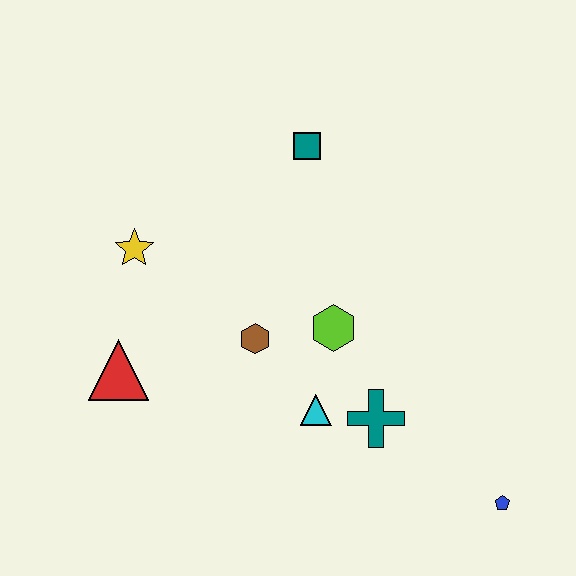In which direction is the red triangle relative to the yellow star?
The red triangle is below the yellow star.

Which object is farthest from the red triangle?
The blue pentagon is farthest from the red triangle.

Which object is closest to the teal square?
The lime hexagon is closest to the teal square.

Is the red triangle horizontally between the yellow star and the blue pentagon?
No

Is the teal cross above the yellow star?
No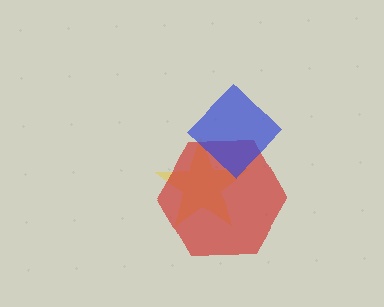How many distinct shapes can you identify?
There are 3 distinct shapes: a yellow star, a red hexagon, a blue diamond.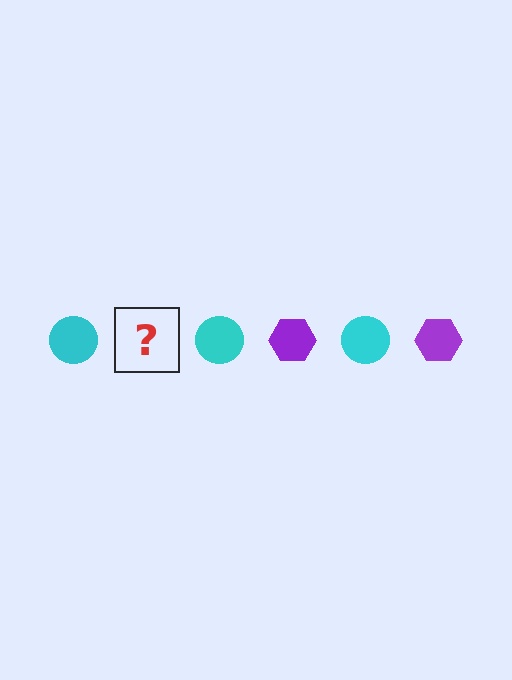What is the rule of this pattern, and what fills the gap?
The rule is that the pattern alternates between cyan circle and purple hexagon. The gap should be filled with a purple hexagon.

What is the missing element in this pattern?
The missing element is a purple hexagon.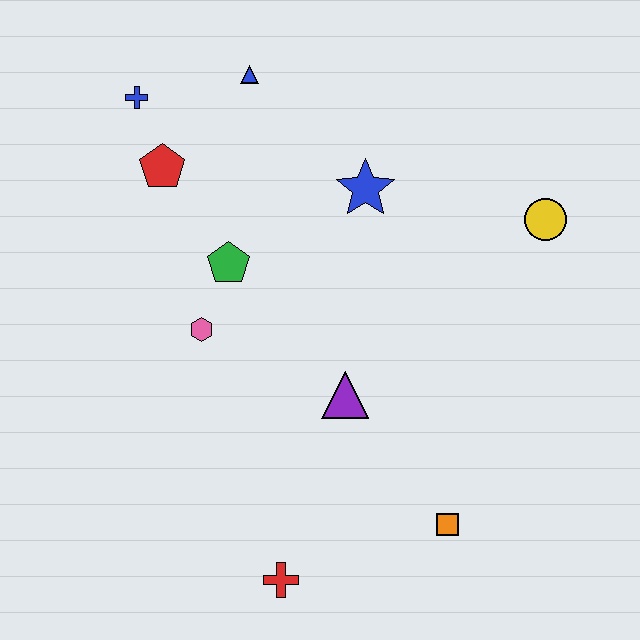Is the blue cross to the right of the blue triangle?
No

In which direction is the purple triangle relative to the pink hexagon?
The purple triangle is to the right of the pink hexagon.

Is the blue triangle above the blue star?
Yes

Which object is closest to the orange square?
The purple triangle is closest to the orange square.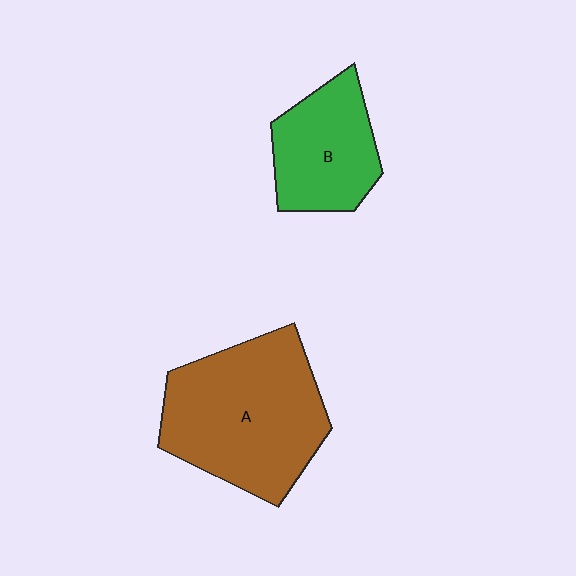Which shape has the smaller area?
Shape B (green).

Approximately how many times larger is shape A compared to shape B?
Approximately 1.8 times.